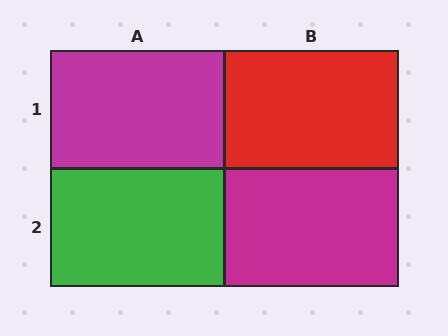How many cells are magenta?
2 cells are magenta.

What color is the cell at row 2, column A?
Green.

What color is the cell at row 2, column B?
Magenta.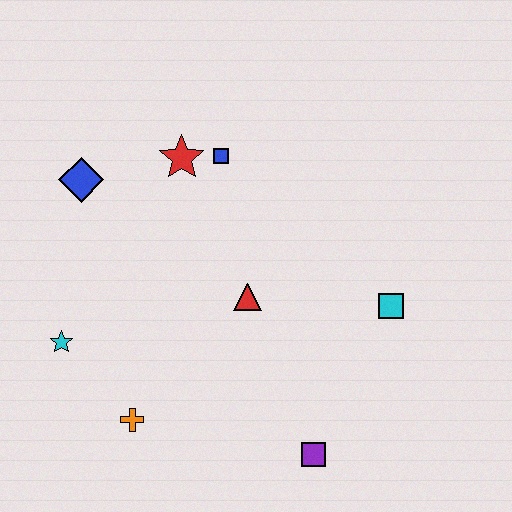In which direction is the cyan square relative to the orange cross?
The cyan square is to the right of the orange cross.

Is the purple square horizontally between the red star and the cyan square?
Yes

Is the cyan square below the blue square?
Yes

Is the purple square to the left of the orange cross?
No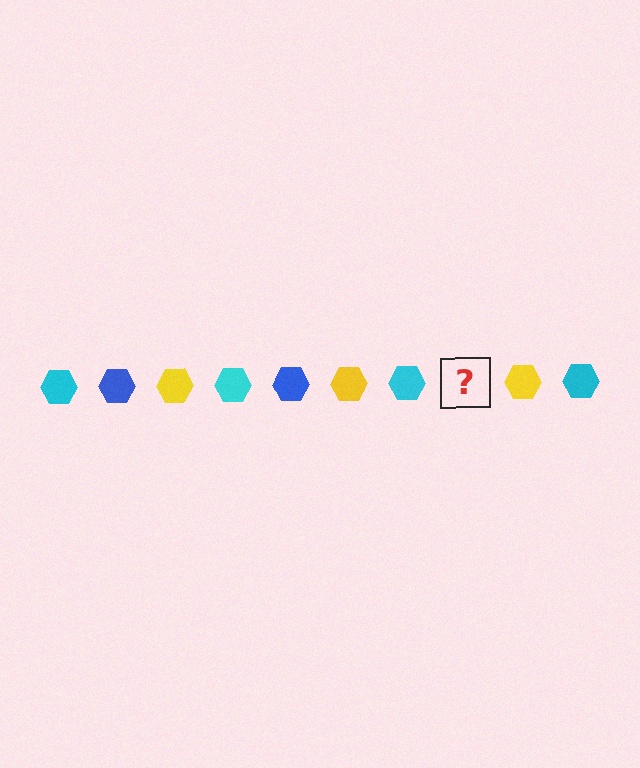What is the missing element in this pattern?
The missing element is a blue hexagon.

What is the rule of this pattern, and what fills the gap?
The rule is that the pattern cycles through cyan, blue, yellow hexagons. The gap should be filled with a blue hexagon.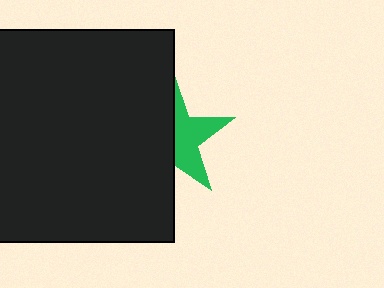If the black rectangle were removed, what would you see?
You would see the complete green star.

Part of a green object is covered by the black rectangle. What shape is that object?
It is a star.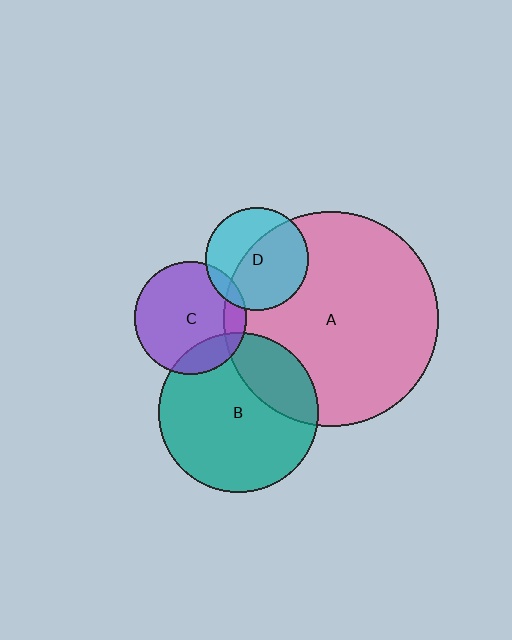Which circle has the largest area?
Circle A (pink).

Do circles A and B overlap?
Yes.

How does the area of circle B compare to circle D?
Approximately 2.4 times.